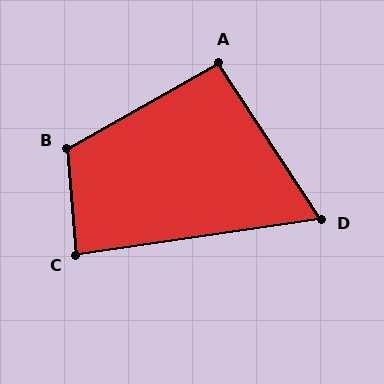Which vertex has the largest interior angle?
B, at approximately 115 degrees.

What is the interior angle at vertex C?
Approximately 86 degrees (approximately right).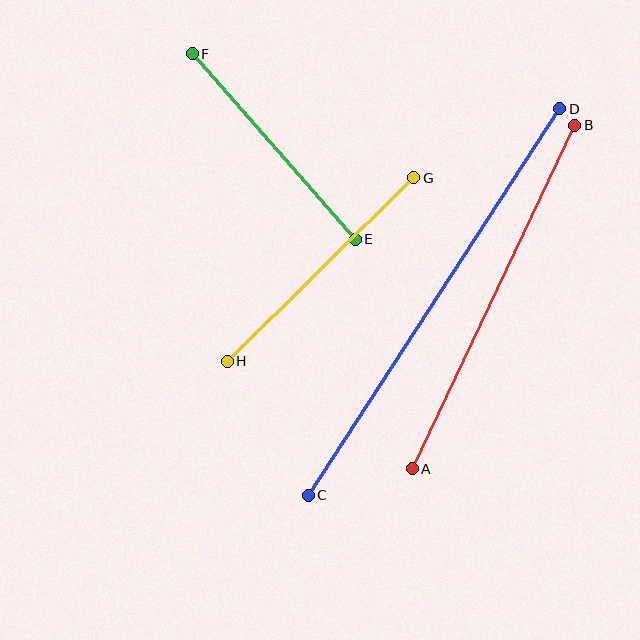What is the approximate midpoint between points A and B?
The midpoint is at approximately (493, 297) pixels.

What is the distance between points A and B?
The distance is approximately 380 pixels.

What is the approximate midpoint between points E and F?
The midpoint is at approximately (274, 147) pixels.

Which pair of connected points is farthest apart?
Points C and D are farthest apart.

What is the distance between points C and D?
The distance is approximately 461 pixels.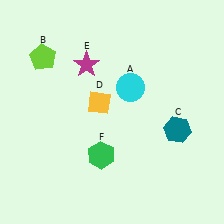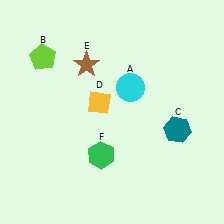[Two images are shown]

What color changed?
The star (E) changed from magenta in Image 1 to brown in Image 2.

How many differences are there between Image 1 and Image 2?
There is 1 difference between the two images.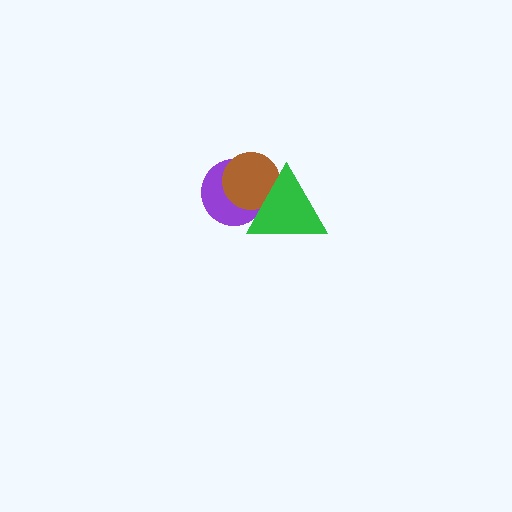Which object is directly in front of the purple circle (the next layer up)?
The brown circle is directly in front of the purple circle.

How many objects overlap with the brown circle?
2 objects overlap with the brown circle.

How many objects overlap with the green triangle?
2 objects overlap with the green triangle.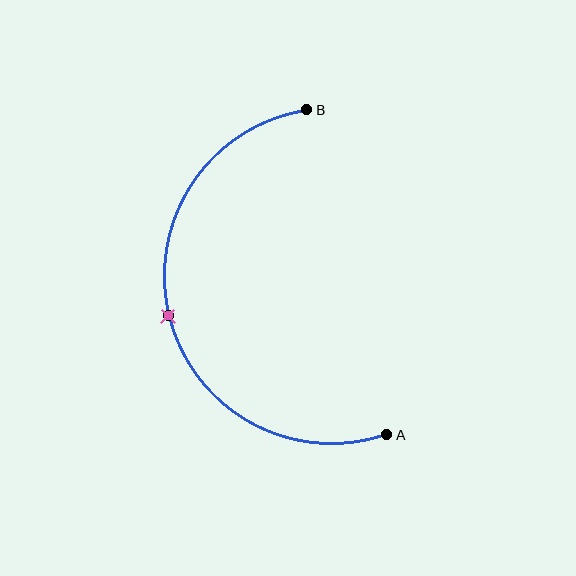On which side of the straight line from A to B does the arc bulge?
The arc bulges to the left of the straight line connecting A and B.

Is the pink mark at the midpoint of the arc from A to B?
Yes. The pink mark lies on the arc at equal arc-length from both A and B — it is the arc midpoint.